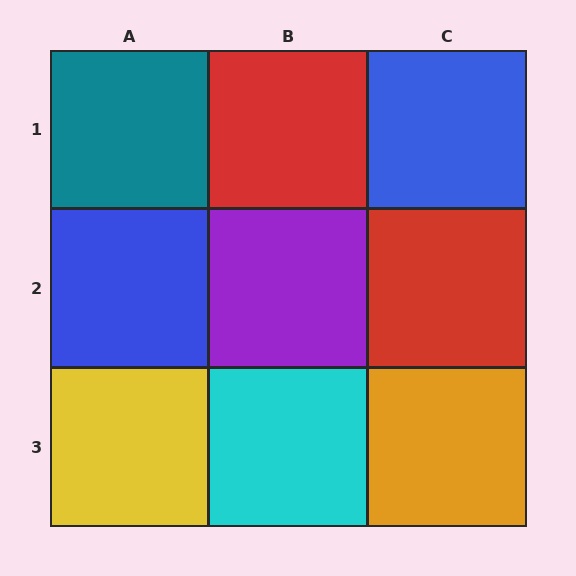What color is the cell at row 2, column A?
Blue.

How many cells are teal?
1 cell is teal.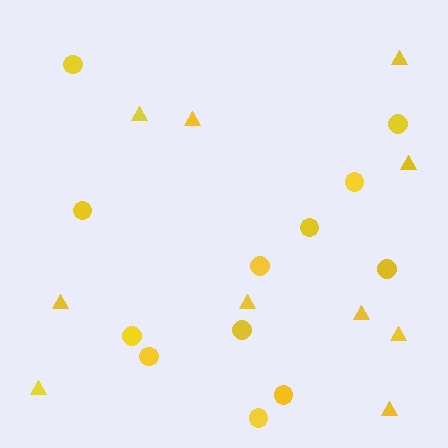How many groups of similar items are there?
There are 2 groups: one group of circles (12) and one group of triangles (10).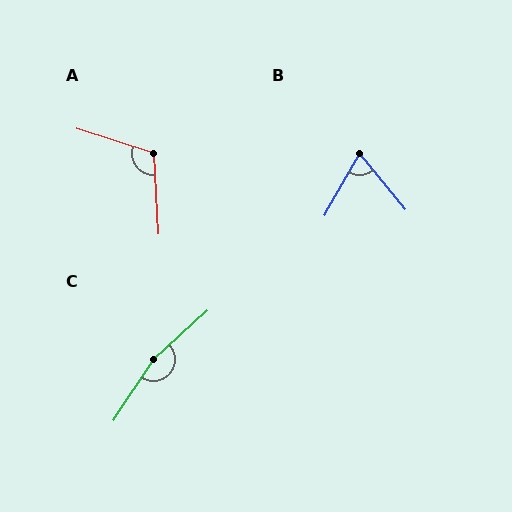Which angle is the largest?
C, at approximately 165 degrees.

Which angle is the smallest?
B, at approximately 69 degrees.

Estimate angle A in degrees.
Approximately 111 degrees.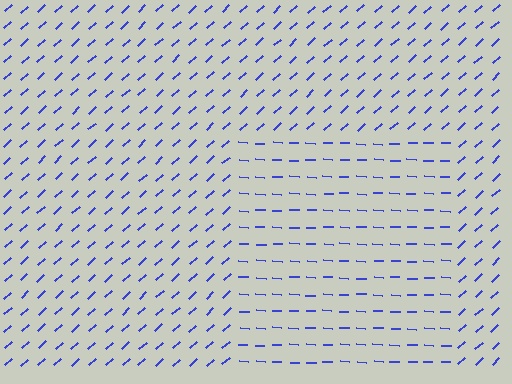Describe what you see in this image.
The image is filled with small blue line segments. A rectangle region in the image has lines oriented differently from the surrounding lines, creating a visible texture boundary.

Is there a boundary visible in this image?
Yes, there is a texture boundary formed by a change in line orientation.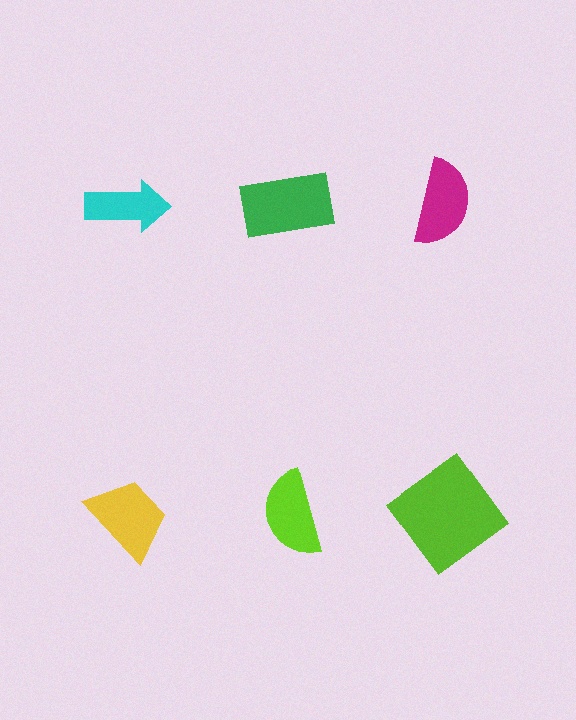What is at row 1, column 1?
A cyan arrow.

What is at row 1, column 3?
A magenta semicircle.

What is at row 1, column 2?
A green rectangle.